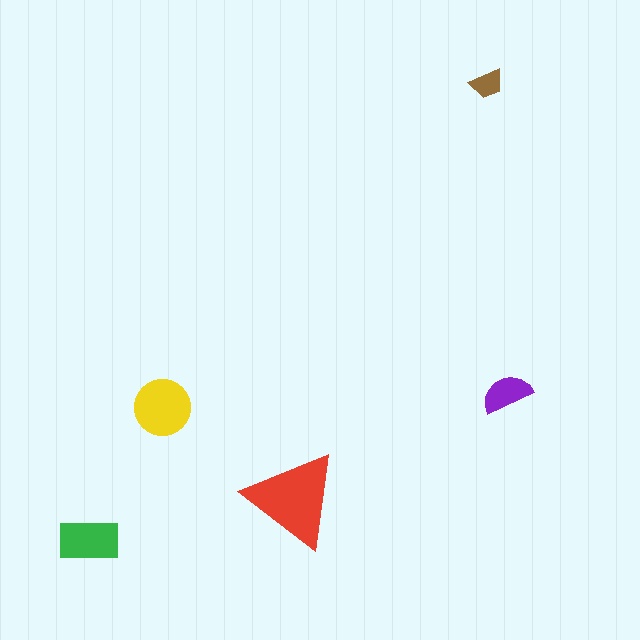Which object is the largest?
The red triangle.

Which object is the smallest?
The brown trapezoid.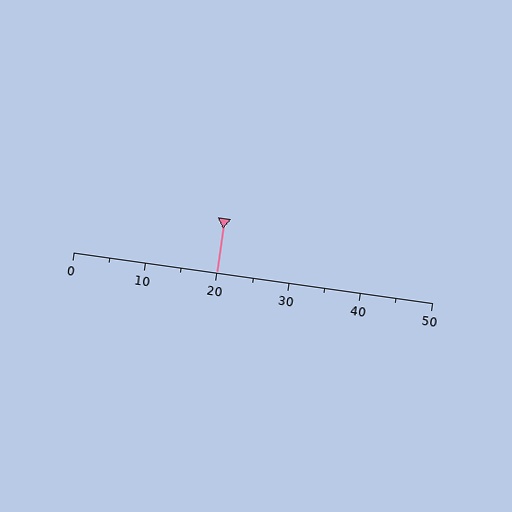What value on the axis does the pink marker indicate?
The marker indicates approximately 20.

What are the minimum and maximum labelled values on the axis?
The axis runs from 0 to 50.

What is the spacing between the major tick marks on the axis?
The major ticks are spaced 10 apart.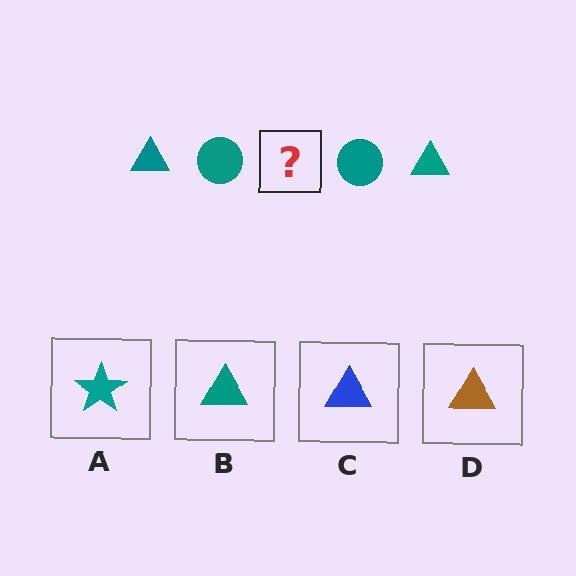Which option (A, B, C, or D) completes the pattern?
B.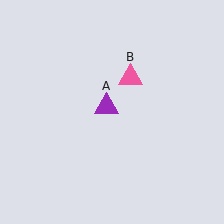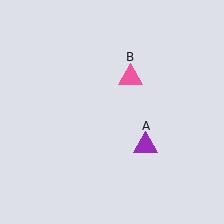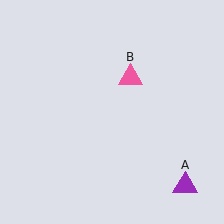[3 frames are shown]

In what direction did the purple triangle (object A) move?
The purple triangle (object A) moved down and to the right.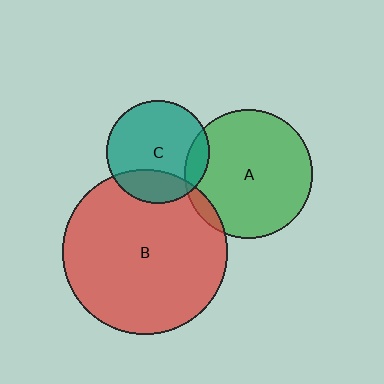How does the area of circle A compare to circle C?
Approximately 1.6 times.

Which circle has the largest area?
Circle B (red).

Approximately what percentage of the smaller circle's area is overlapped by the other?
Approximately 10%.